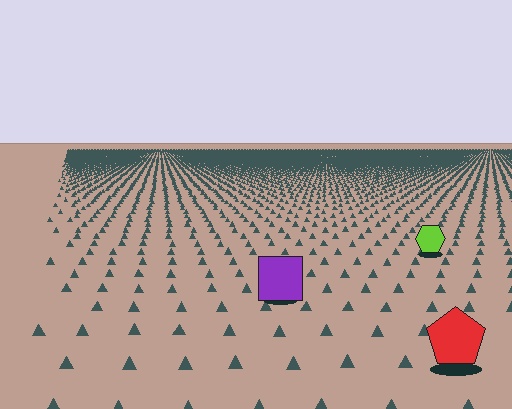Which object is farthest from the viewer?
The lime hexagon is farthest from the viewer. It appears smaller and the ground texture around it is denser.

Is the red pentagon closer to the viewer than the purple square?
Yes. The red pentagon is closer — you can tell from the texture gradient: the ground texture is coarser near it.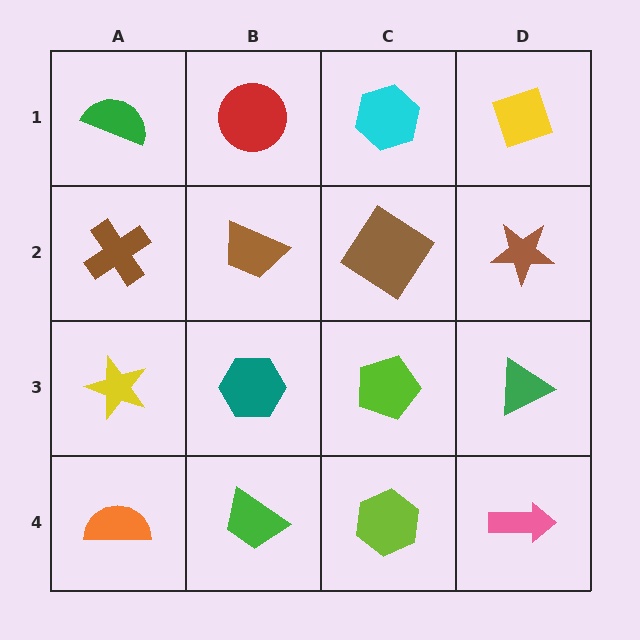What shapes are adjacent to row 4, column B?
A teal hexagon (row 3, column B), an orange semicircle (row 4, column A), a lime hexagon (row 4, column C).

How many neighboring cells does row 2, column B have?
4.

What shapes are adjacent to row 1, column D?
A brown star (row 2, column D), a cyan hexagon (row 1, column C).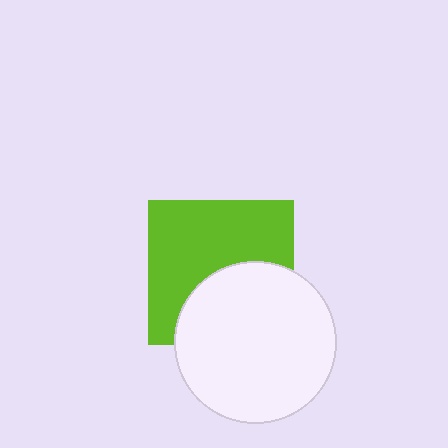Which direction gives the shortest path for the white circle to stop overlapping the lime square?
Moving down gives the shortest separation.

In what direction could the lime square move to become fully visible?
The lime square could move up. That would shift it out from behind the white circle entirely.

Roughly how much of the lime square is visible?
About half of it is visible (roughly 60%).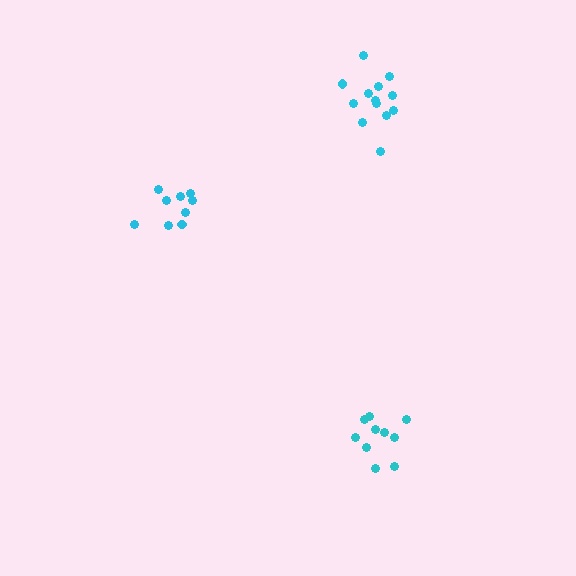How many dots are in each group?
Group 1: 13 dots, Group 2: 9 dots, Group 3: 10 dots (32 total).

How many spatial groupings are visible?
There are 3 spatial groupings.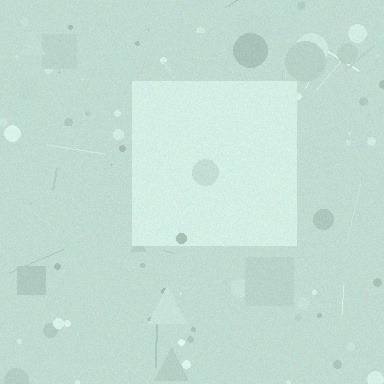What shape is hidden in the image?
A square is hidden in the image.